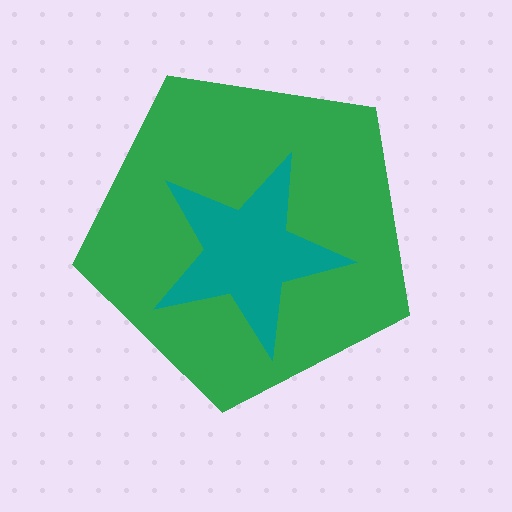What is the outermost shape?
The green pentagon.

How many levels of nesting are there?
2.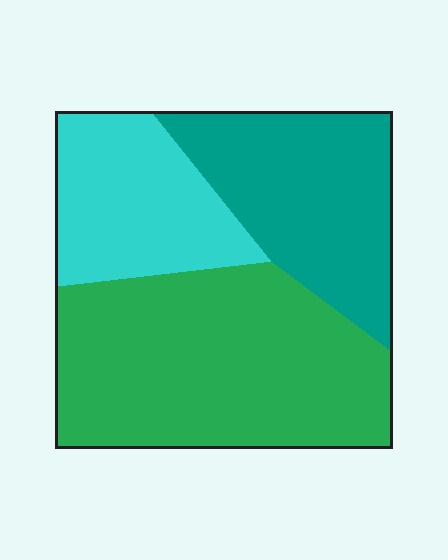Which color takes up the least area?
Cyan, at roughly 25%.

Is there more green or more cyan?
Green.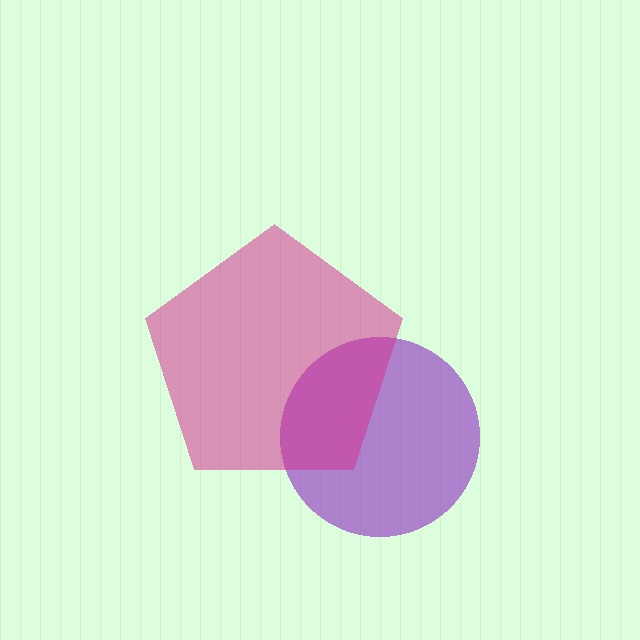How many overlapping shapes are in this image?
There are 2 overlapping shapes in the image.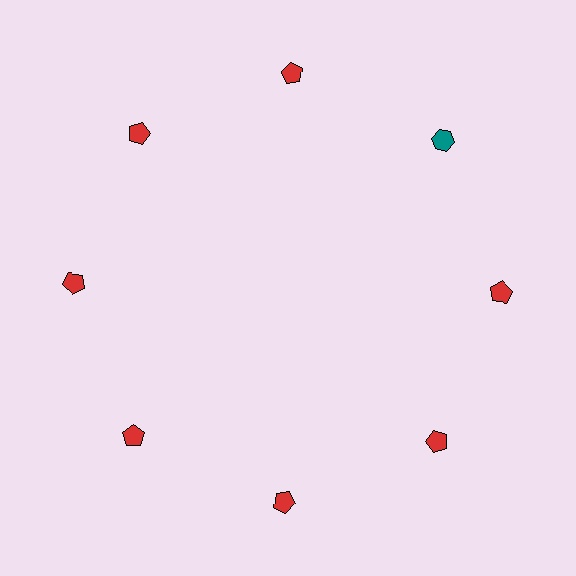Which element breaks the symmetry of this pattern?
The teal hexagon at roughly the 2 o'clock position breaks the symmetry. All other shapes are red pentagons.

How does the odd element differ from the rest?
It differs in both color (teal instead of red) and shape (hexagon instead of pentagon).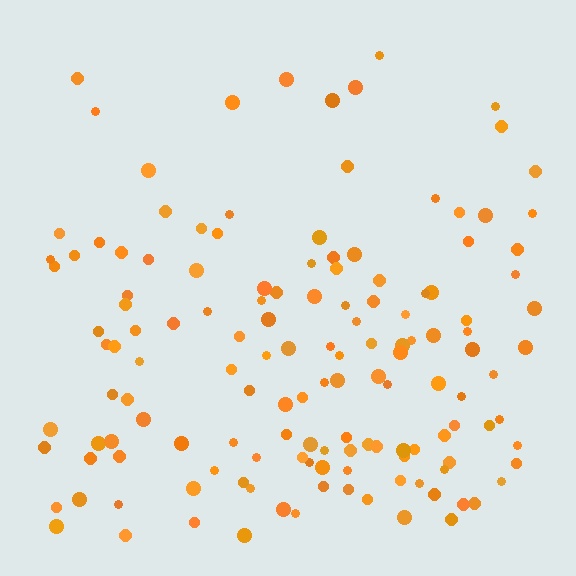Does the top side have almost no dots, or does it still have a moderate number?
Still a moderate number, just noticeably fewer than the bottom.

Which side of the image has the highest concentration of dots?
The bottom.